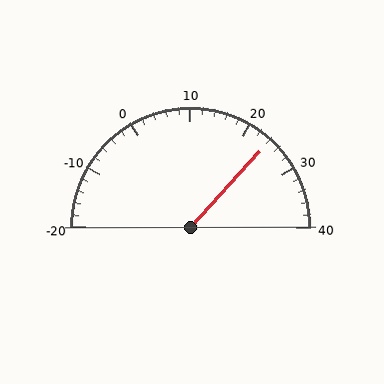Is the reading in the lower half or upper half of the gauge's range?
The reading is in the upper half of the range (-20 to 40).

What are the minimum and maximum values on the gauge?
The gauge ranges from -20 to 40.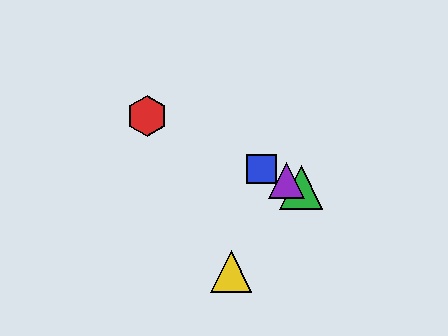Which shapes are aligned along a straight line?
The red hexagon, the blue square, the green triangle, the purple triangle are aligned along a straight line.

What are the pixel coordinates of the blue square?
The blue square is at (262, 169).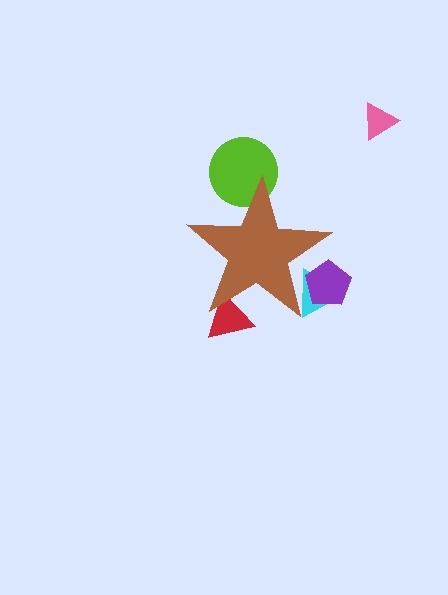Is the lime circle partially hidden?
Yes, the lime circle is partially hidden behind the brown star.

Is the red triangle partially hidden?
Yes, the red triangle is partially hidden behind the brown star.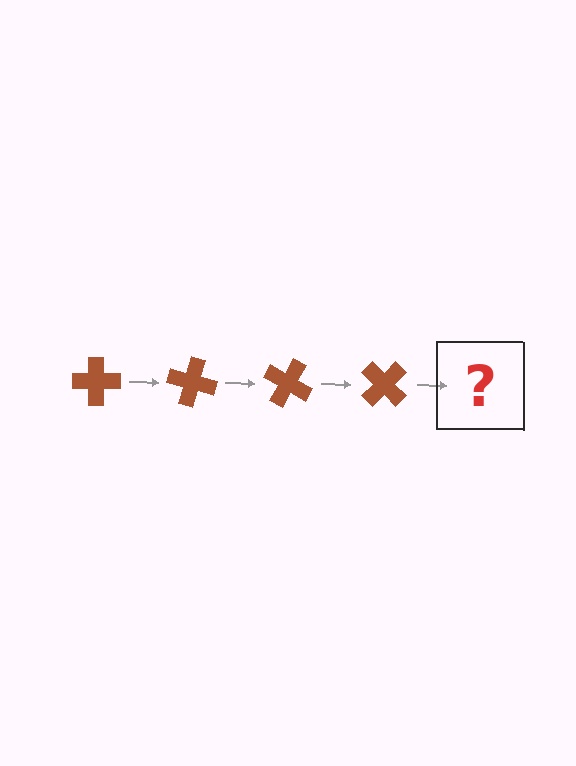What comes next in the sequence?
The next element should be a brown cross rotated 60 degrees.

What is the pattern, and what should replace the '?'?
The pattern is that the cross rotates 15 degrees each step. The '?' should be a brown cross rotated 60 degrees.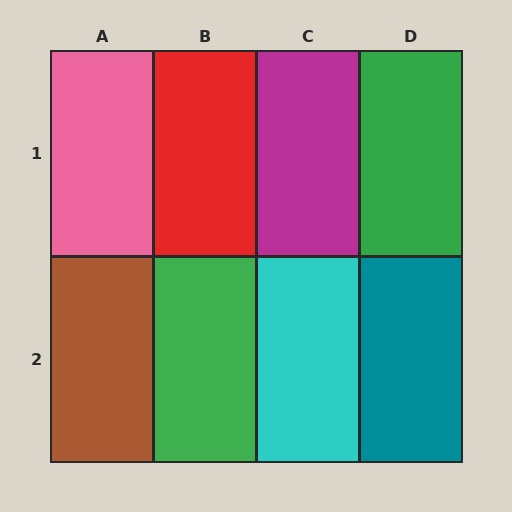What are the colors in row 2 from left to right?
Brown, green, cyan, teal.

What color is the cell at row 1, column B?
Red.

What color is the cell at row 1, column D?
Green.